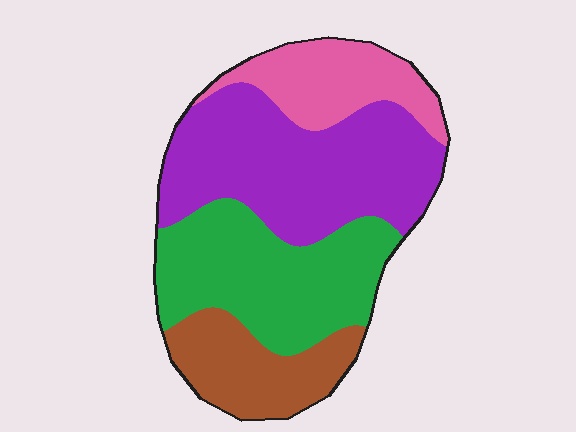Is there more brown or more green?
Green.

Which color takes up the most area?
Purple, at roughly 40%.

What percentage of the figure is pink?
Pink takes up about one sixth (1/6) of the figure.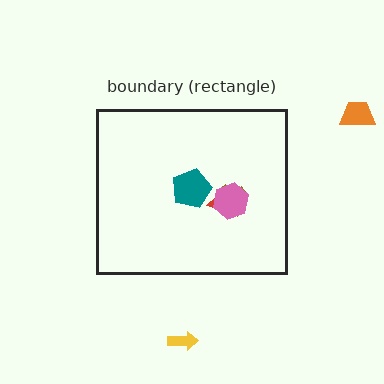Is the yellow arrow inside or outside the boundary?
Outside.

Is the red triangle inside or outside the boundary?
Inside.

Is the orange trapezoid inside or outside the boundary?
Outside.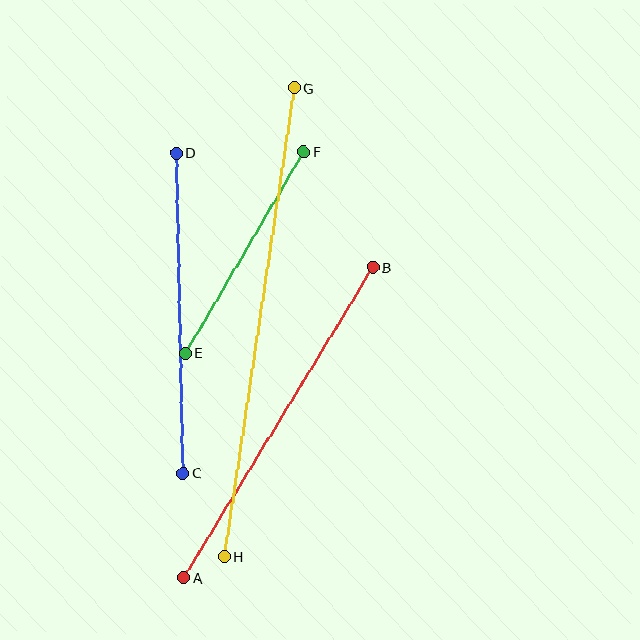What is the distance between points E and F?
The distance is approximately 234 pixels.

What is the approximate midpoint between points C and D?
The midpoint is at approximately (180, 313) pixels.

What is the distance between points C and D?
The distance is approximately 320 pixels.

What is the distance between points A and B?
The distance is approximately 363 pixels.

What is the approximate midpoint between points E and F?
The midpoint is at approximately (244, 253) pixels.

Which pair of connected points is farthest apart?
Points G and H are farthest apart.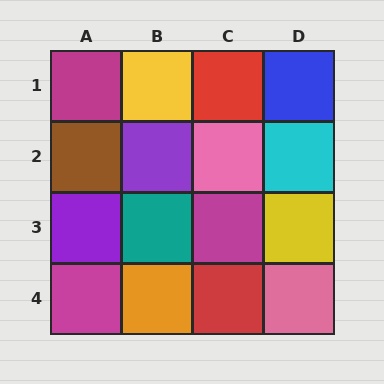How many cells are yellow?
2 cells are yellow.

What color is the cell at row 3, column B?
Teal.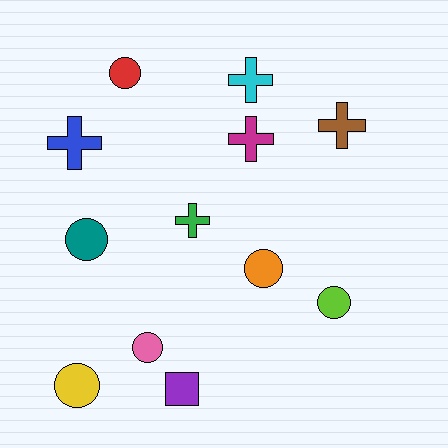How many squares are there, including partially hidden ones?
There is 1 square.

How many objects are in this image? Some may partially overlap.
There are 12 objects.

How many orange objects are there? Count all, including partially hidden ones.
There is 1 orange object.